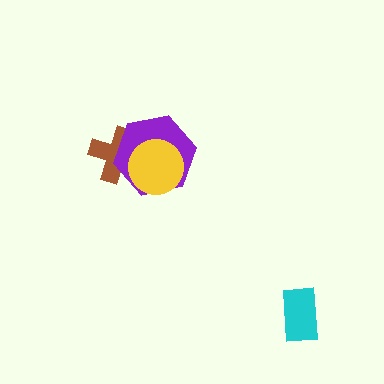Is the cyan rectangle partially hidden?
No, no other shape covers it.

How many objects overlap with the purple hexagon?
2 objects overlap with the purple hexagon.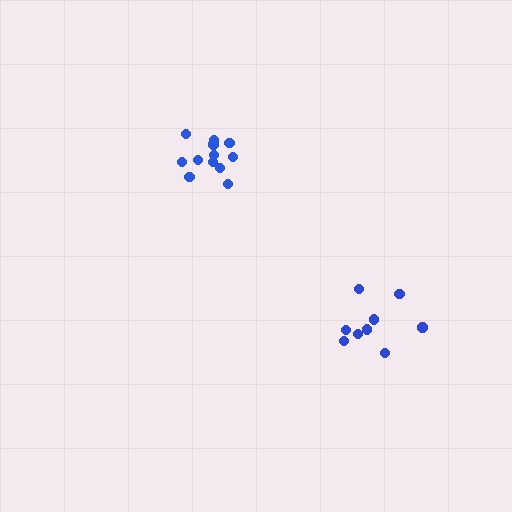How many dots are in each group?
Group 1: 9 dots, Group 2: 12 dots (21 total).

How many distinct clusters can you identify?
There are 2 distinct clusters.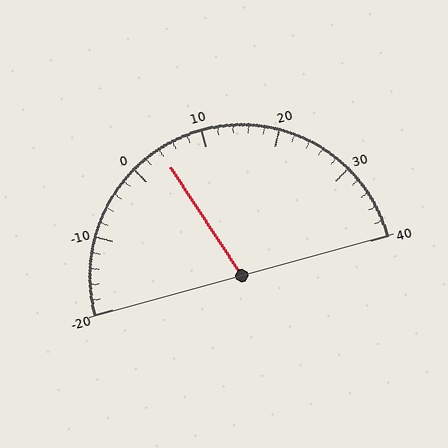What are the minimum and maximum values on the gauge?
The gauge ranges from -20 to 40.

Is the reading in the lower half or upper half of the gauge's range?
The reading is in the lower half of the range (-20 to 40).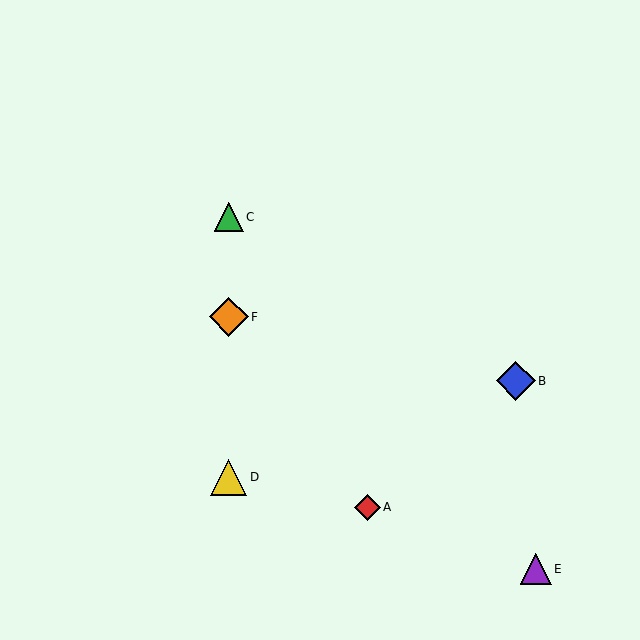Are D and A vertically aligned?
No, D is at x≈229 and A is at x≈367.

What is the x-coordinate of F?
Object F is at x≈229.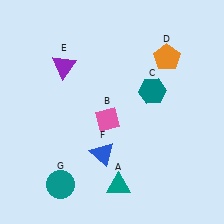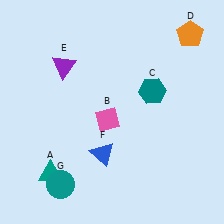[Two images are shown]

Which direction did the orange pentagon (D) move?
The orange pentagon (D) moved up.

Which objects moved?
The objects that moved are: the teal triangle (A), the orange pentagon (D).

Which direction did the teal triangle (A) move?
The teal triangle (A) moved left.